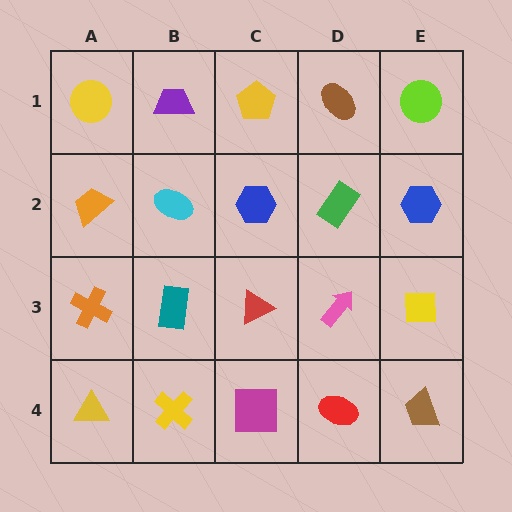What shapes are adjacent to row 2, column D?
A brown ellipse (row 1, column D), a pink arrow (row 3, column D), a blue hexagon (row 2, column C), a blue hexagon (row 2, column E).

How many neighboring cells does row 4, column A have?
2.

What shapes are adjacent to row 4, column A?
An orange cross (row 3, column A), a yellow cross (row 4, column B).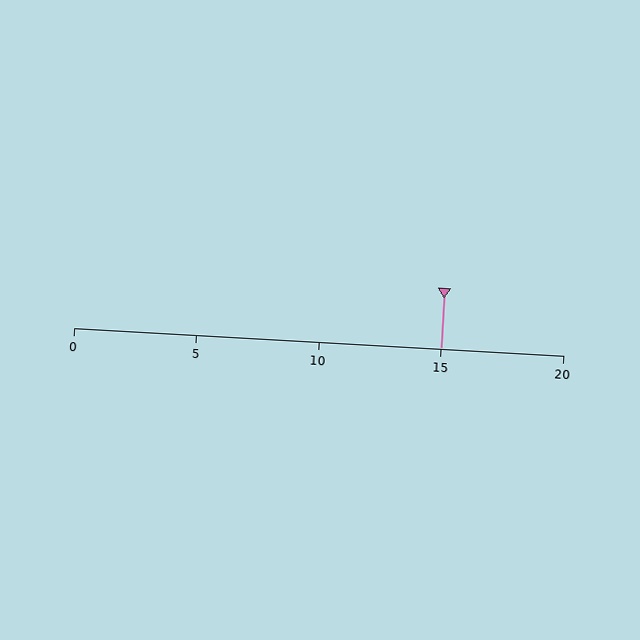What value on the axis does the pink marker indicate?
The marker indicates approximately 15.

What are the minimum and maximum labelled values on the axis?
The axis runs from 0 to 20.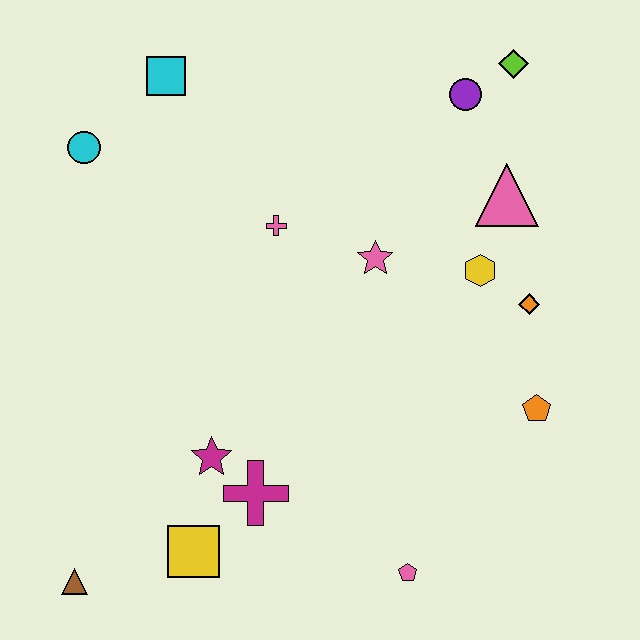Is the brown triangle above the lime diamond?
No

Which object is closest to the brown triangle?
The yellow square is closest to the brown triangle.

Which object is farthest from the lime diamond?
The brown triangle is farthest from the lime diamond.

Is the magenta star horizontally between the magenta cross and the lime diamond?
No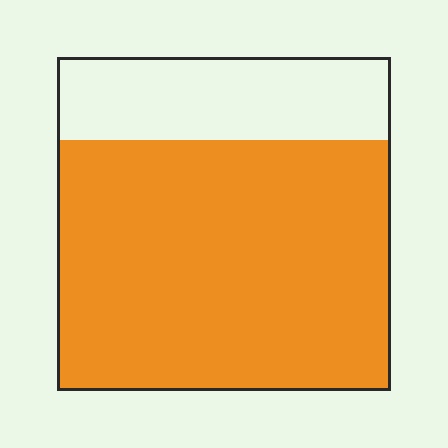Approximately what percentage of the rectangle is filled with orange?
Approximately 75%.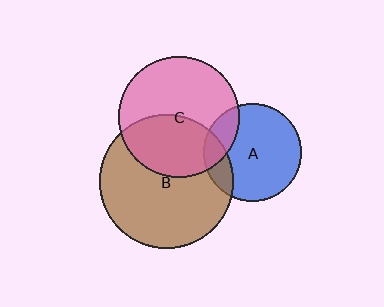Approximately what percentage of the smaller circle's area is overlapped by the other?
Approximately 15%.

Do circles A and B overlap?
Yes.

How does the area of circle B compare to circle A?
Approximately 1.9 times.